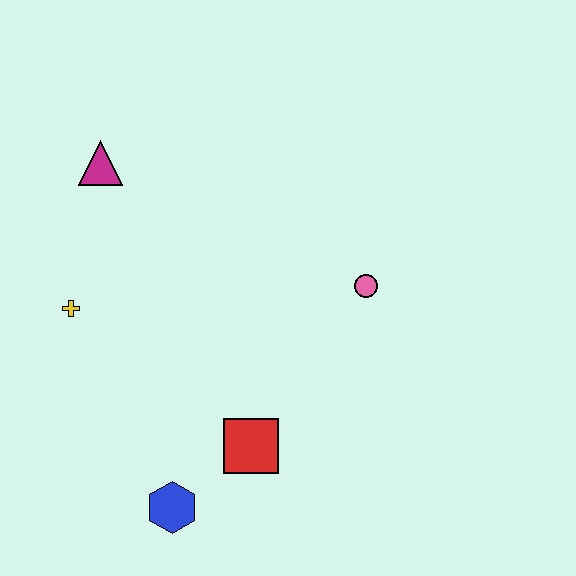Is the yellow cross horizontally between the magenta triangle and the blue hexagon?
No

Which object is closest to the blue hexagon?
The red square is closest to the blue hexagon.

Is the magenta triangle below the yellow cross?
No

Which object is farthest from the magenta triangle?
The blue hexagon is farthest from the magenta triangle.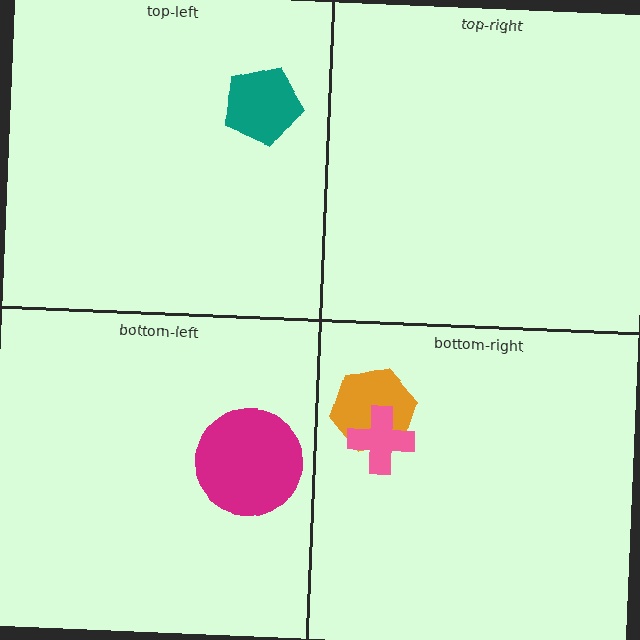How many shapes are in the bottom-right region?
2.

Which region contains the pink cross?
The bottom-right region.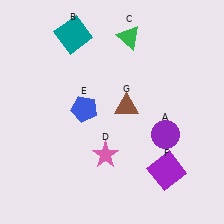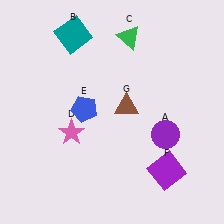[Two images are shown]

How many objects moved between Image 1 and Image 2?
1 object moved between the two images.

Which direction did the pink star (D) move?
The pink star (D) moved left.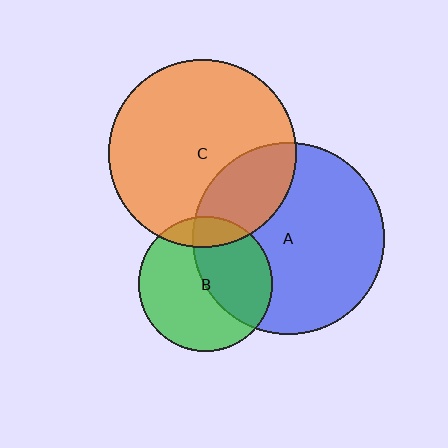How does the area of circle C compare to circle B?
Approximately 2.0 times.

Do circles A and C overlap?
Yes.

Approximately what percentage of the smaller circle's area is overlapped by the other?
Approximately 25%.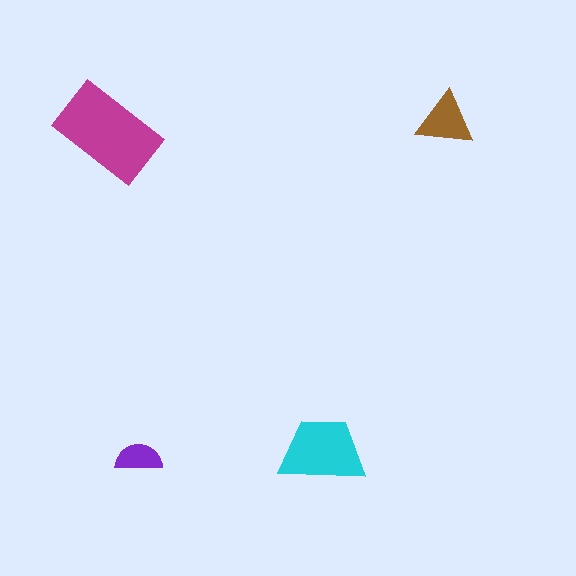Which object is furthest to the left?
The magenta rectangle is leftmost.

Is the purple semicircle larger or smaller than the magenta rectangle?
Smaller.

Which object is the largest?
The magenta rectangle.